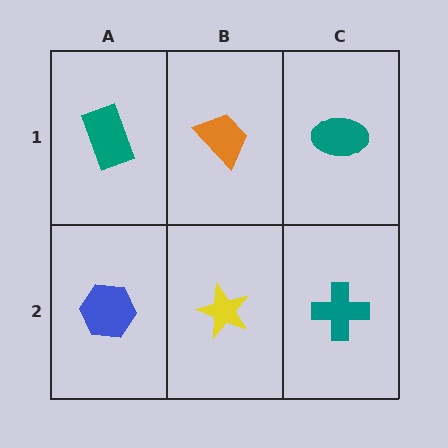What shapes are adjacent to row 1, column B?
A yellow star (row 2, column B), a teal rectangle (row 1, column A), a teal ellipse (row 1, column C).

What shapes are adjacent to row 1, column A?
A blue hexagon (row 2, column A), an orange trapezoid (row 1, column B).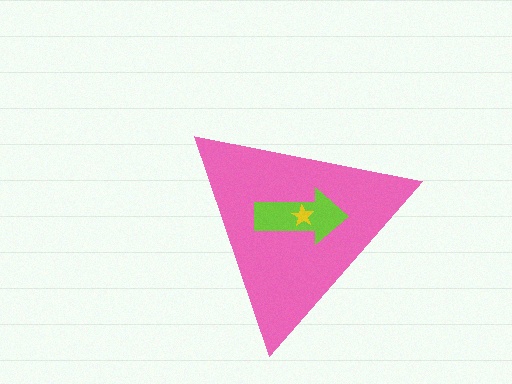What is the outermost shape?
The pink triangle.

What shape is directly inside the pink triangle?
The lime arrow.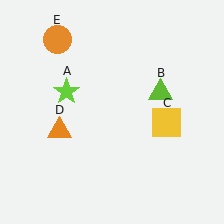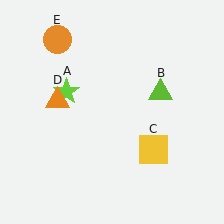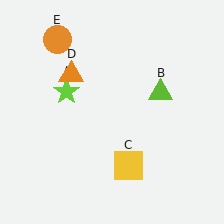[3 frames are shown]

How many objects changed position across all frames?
2 objects changed position: yellow square (object C), orange triangle (object D).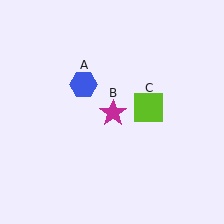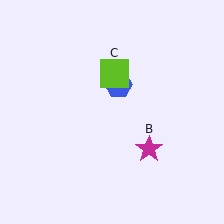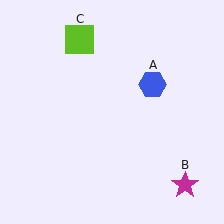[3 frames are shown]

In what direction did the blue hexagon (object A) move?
The blue hexagon (object A) moved right.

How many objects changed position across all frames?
3 objects changed position: blue hexagon (object A), magenta star (object B), lime square (object C).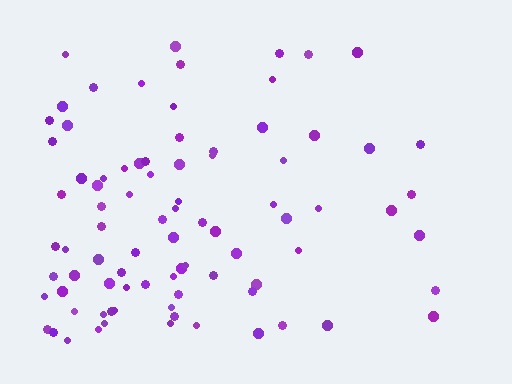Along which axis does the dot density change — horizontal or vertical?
Horizontal.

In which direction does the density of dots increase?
From right to left, with the left side densest.